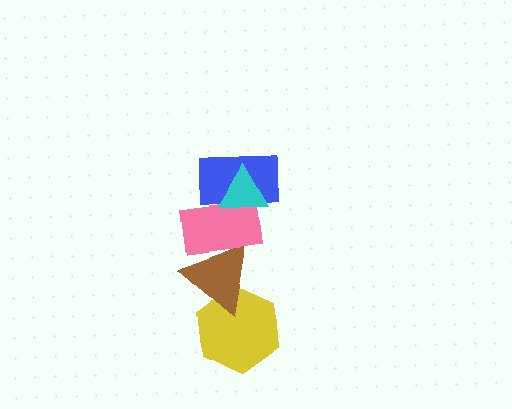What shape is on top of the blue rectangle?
The cyan triangle is on top of the blue rectangle.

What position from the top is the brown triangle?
The brown triangle is 4th from the top.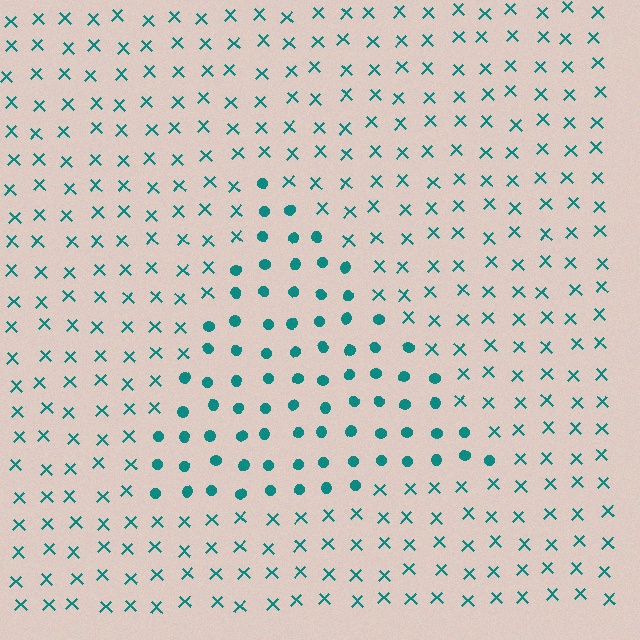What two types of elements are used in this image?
The image uses circles inside the triangle region and X marks outside it.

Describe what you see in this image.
The image is filled with small teal elements arranged in a uniform grid. A triangle-shaped region contains circles, while the surrounding area contains X marks. The boundary is defined purely by the change in element shape.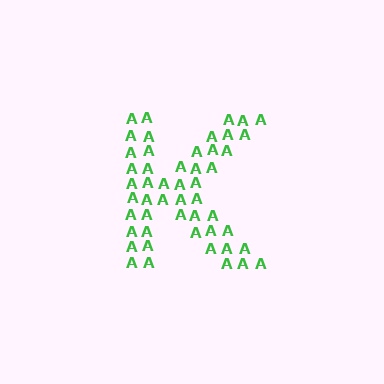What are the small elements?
The small elements are letter A's.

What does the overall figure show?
The overall figure shows the letter K.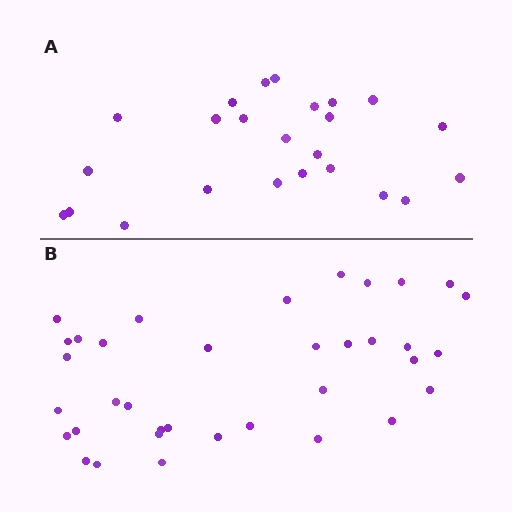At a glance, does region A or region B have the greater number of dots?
Region B (the bottom region) has more dots.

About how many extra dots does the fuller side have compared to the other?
Region B has roughly 12 or so more dots than region A.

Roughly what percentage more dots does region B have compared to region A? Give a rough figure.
About 50% more.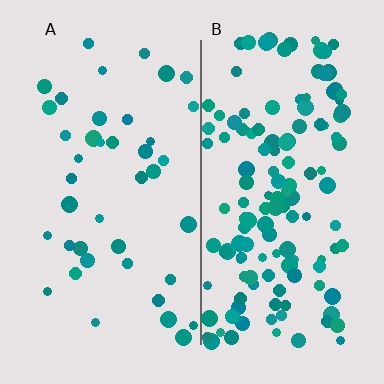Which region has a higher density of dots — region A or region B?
B (the right).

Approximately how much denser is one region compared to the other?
Approximately 3.3× — region B over region A.